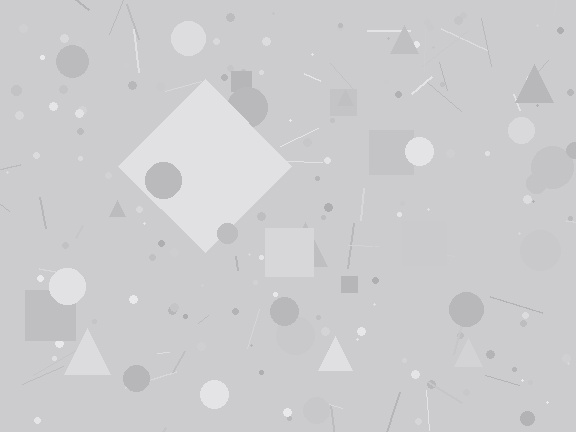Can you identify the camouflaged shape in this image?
The camouflaged shape is a diamond.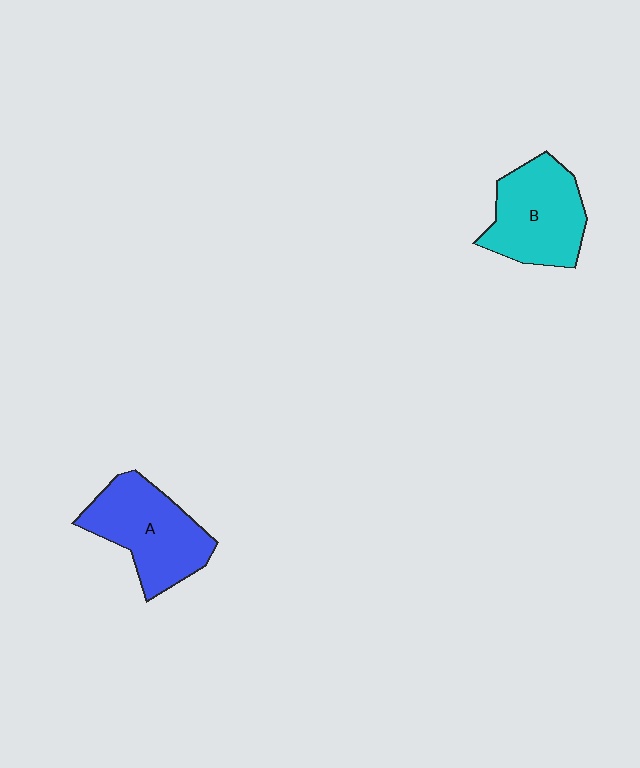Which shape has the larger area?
Shape A (blue).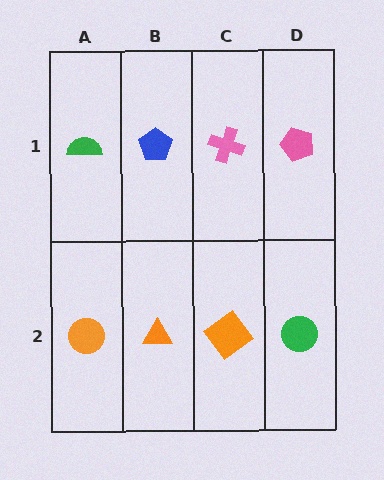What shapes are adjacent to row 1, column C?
An orange diamond (row 2, column C), a blue pentagon (row 1, column B), a pink pentagon (row 1, column D).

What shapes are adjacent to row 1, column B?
An orange triangle (row 2, column B), a green semicircle (row 1, column A), a pink cross (row 1, column C).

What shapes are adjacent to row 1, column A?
An orange circle (row 2, column A), a blue pentagon (row 1, column B).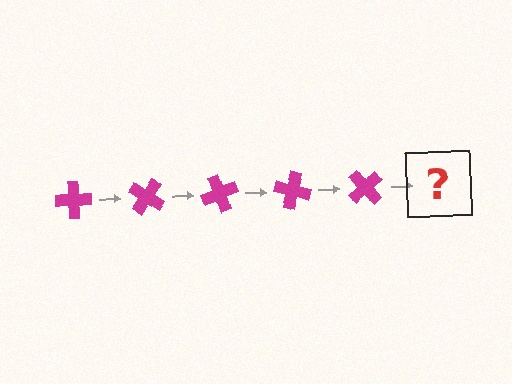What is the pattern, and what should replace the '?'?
The pattern is that the cross rotates 35 degrees each step. The '?' should be a magenta cross rotated 175 degrees.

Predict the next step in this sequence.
The next step is a magenta cross rotated 175 degrees.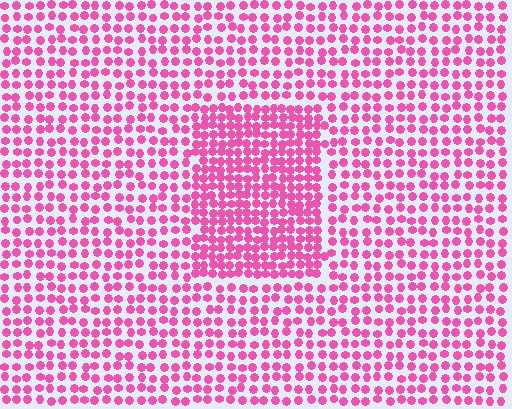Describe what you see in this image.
The image contains small pink elements arranged at two different densities. A rectangle-shaped region is visible where the elements are more densely packed than the surrounding area.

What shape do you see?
I see a rectangle.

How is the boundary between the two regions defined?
The boundary is defined by a change in element density (approximately 1.7x ratio). All elements are the same color, size, and shape.